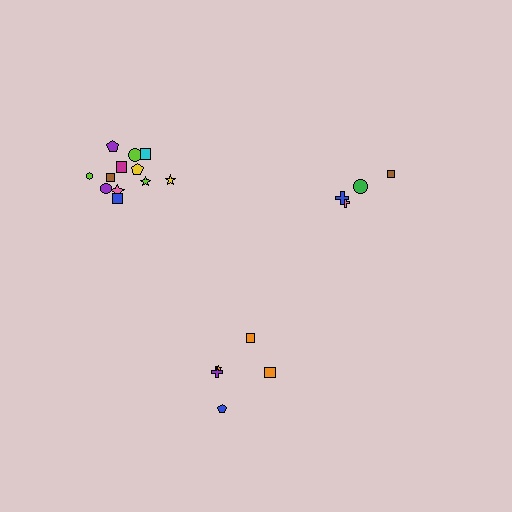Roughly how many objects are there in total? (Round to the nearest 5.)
Roughly 20 objects in total.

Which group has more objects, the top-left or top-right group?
The top-left group.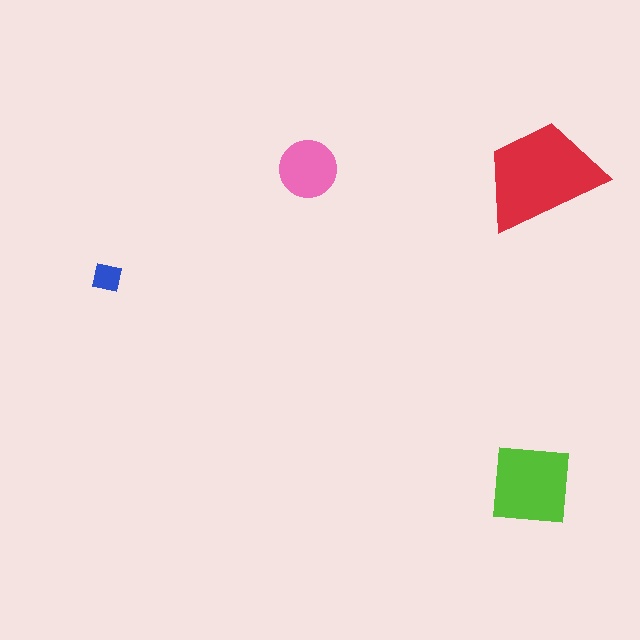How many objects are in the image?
There are 4 objects in the image.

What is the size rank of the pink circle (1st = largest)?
3rd.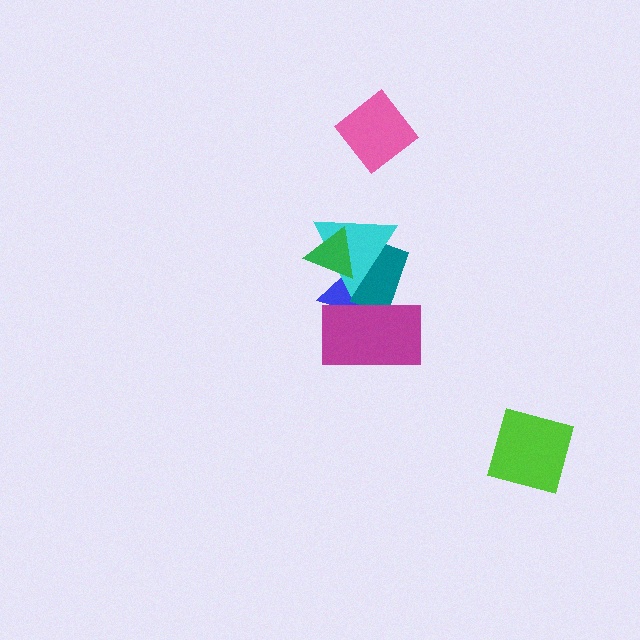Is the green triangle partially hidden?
No, no other shape covers it.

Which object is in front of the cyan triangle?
The green triangle is in front of the cyan triangle.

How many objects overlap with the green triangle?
3 objects overlap with the green triangle.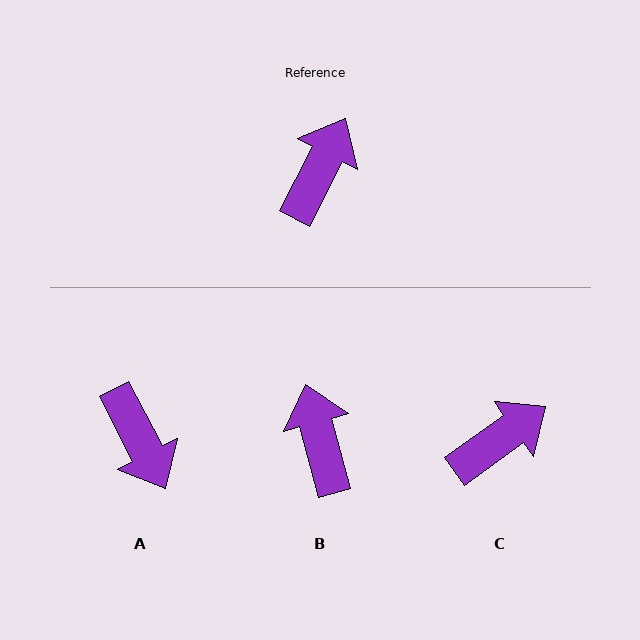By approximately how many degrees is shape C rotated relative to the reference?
Approximately 27 degrees clockwise.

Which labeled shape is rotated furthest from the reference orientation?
A, about 125 degrees away.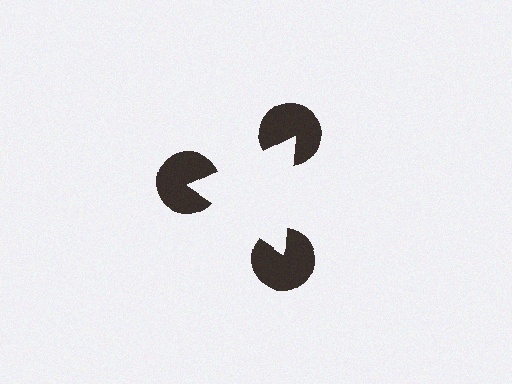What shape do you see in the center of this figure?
An illusory triangle — its edges are inferred from the aligned wedge cuts in the pac-man discs, not physically drawn.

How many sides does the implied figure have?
3 sides.